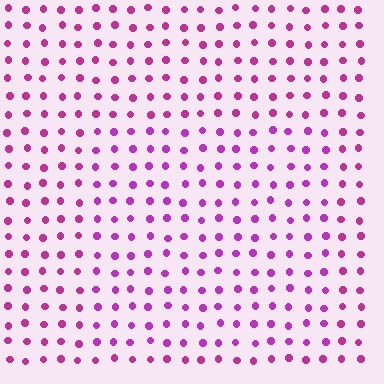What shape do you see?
I see a rectangle.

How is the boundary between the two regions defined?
The boundary is defined purely by a slight shift in hue (about 20 degrees). Spacing, size, and orientation are identical on both sides.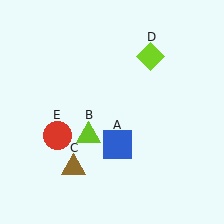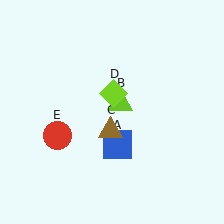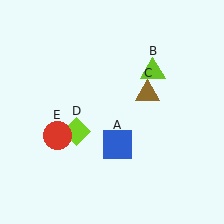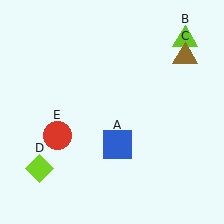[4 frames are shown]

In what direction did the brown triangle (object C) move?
The brown triangle (object C) moved up and to the right.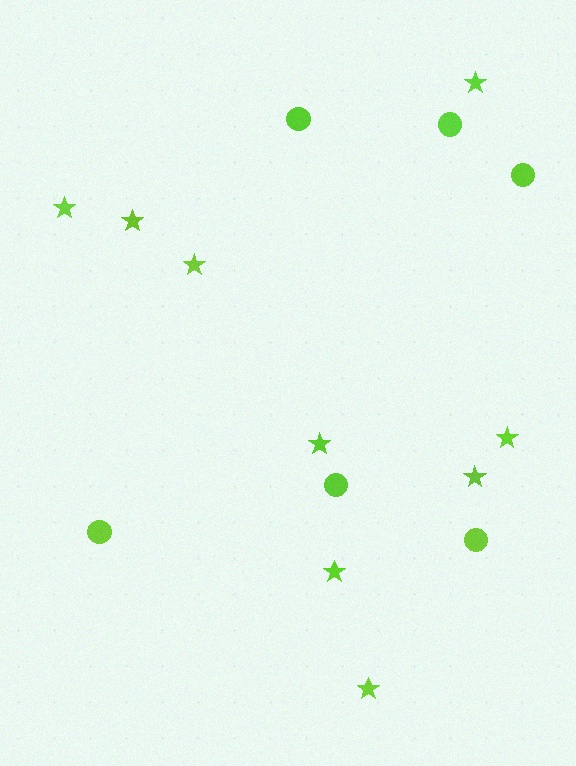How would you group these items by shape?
There are 2 groups: one group of circles (6) and one group of stars (9).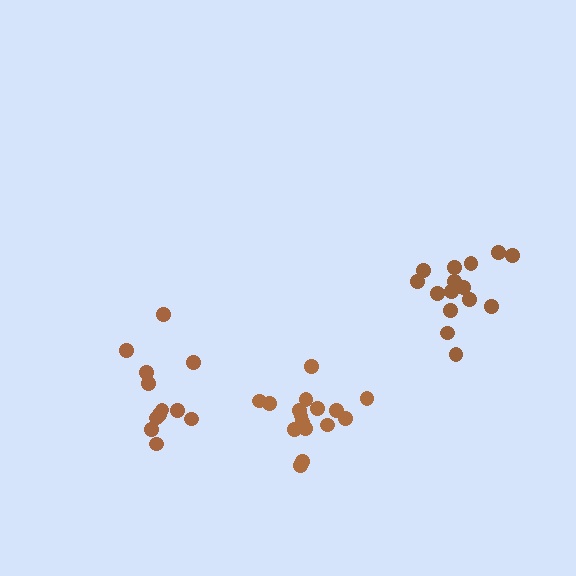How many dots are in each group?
Group 1: 16 dots, Group 2: 15 dots, Group 3: 12 dots (43 total).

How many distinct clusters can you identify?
There are 3 distinct clusters.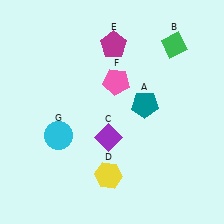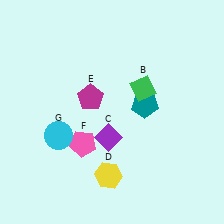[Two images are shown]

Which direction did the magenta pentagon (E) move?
The magenta pentagon (E) moved down.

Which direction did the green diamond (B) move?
The green diamond (B) moved down.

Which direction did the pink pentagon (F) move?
The pink pentagon (F) moved down.